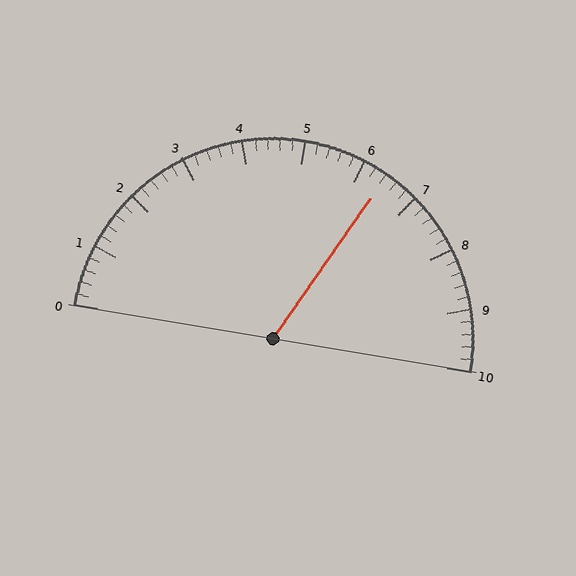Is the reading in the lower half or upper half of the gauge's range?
The reading is in the upper half of the range (0 to 10).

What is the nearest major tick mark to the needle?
The nearest major tick mark is 6.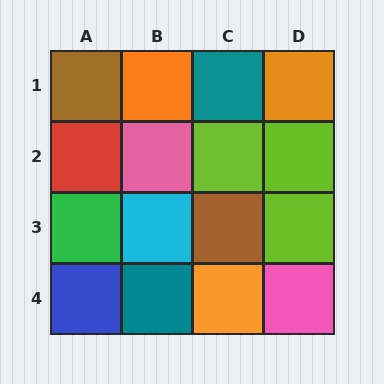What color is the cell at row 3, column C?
Brown.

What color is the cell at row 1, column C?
Teal.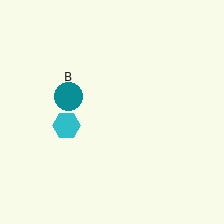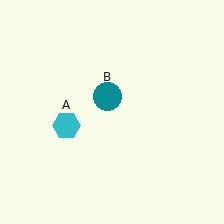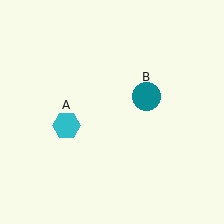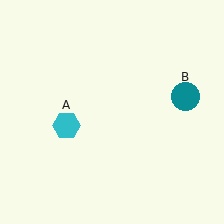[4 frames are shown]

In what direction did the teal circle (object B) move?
The teal circle (object B) moved right.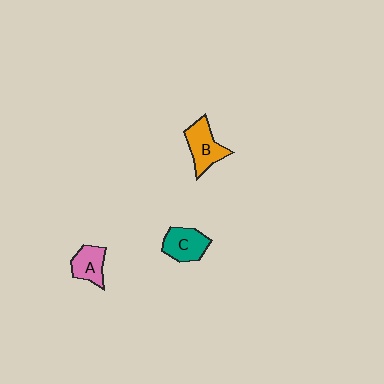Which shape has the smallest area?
Shape A (pink).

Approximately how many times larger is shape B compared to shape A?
Approximately 1.3 times.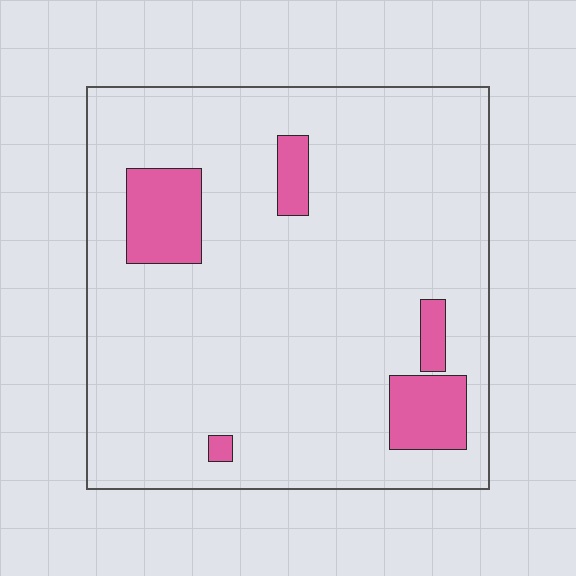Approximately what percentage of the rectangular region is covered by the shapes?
Approximately 10%.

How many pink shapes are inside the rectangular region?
5.